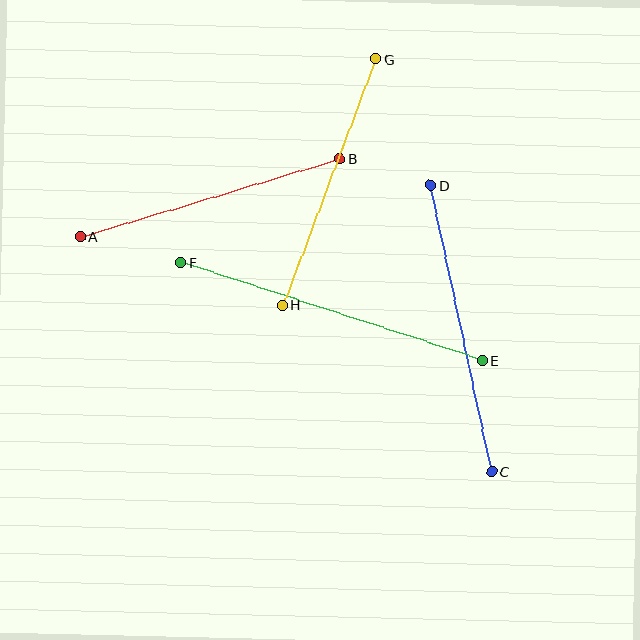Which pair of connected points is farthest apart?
Points E and F are farthest apart.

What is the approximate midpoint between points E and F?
The midpoint is at approximately (332, 312) pixels.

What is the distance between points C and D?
The distance is approximately 293 pixels.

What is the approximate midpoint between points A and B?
The midpoint is at approximately (210, 198) pixels.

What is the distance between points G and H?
The distance is approximately 263 pixels.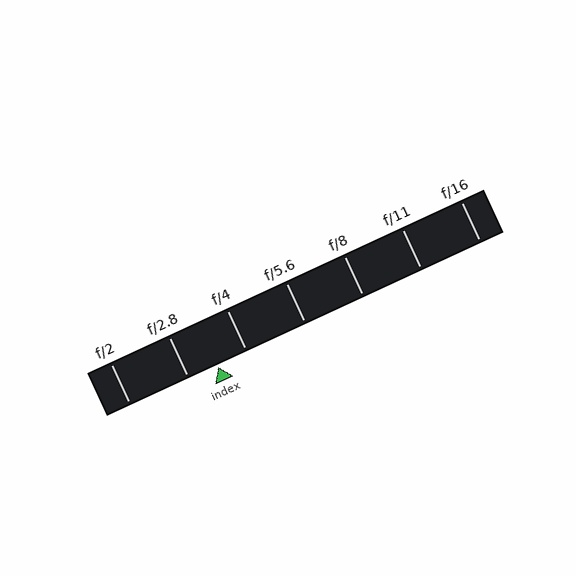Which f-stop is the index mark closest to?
The index mark is closest to f/2.8.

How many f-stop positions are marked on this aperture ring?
There are 7 f-stop positions marked.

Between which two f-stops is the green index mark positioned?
The index mark is between f/2.8 and f/4.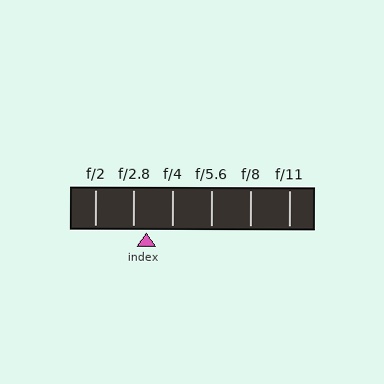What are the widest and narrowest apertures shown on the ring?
The widest aperture shown is f/2 and the narrowest is f/11.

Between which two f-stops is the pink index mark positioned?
The index mark is between f/2.8 and f/4.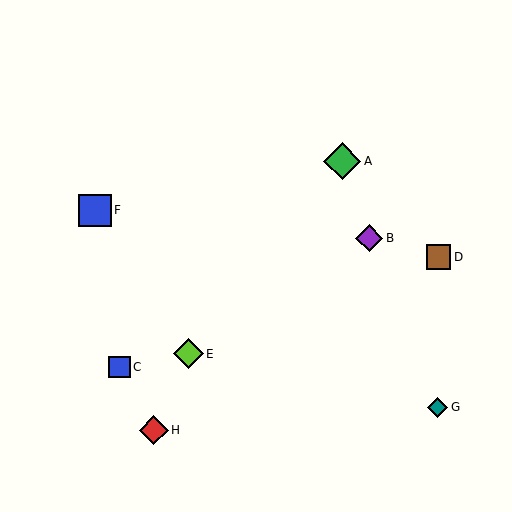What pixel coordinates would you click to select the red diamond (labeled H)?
Click at (154, 430) to select the red diamond H.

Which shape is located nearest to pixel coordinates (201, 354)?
The lime diamond (labeled E) at (188, 354) is nearest to that location.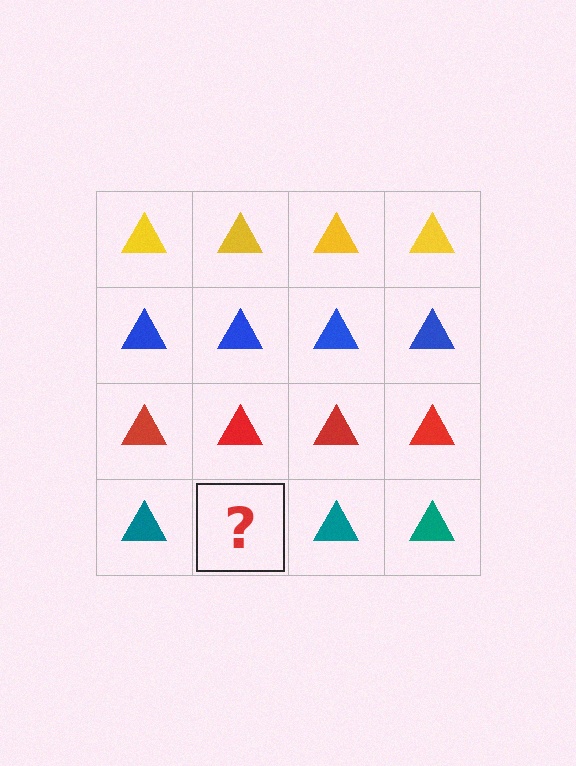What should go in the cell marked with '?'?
The missing cell should contain a teal triangle.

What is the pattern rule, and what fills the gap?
The rule is that each row has a consistent color. The gap should be filled with a teal triangle.